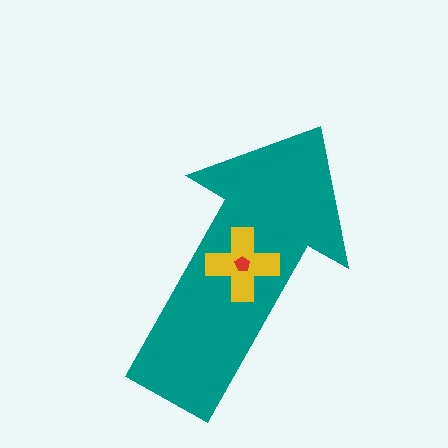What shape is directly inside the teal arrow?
The yellow cross.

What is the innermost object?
The red pentagon.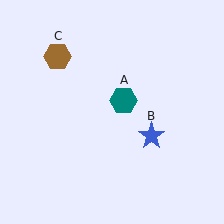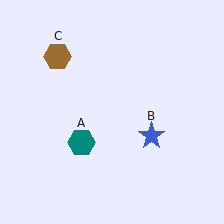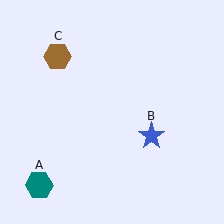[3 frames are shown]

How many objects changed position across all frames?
1 object changed position: teal hexagon (object A).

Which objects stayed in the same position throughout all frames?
Blue star (object B) and brown hexagon (object C) remained stationary.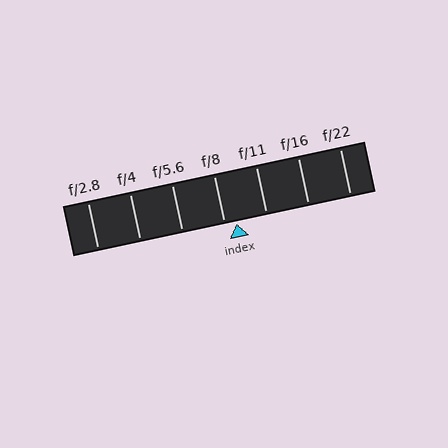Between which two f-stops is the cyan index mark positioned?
The index mark is between f/8 and f/11.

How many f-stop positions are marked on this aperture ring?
There are 7 f-stop positions marked.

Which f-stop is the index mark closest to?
The index mark is closest to f/8.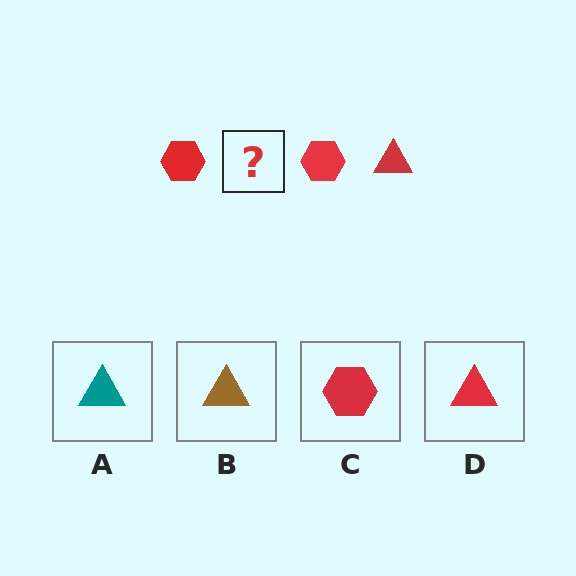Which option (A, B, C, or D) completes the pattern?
D.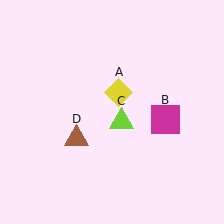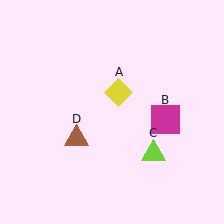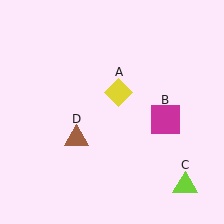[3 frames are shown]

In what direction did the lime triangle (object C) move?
The lime triangle (object C) moved down and to the right.